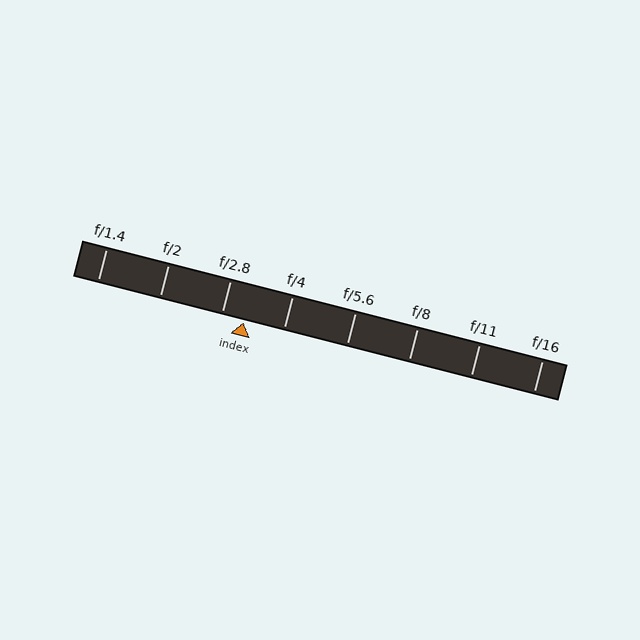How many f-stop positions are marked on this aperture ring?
There are 8 f-stop positions marked.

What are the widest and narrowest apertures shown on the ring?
The widest aperture shown is f/1.4 and the narrowest is f/16.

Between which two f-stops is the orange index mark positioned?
The index mark is between f/2.8 and f/4.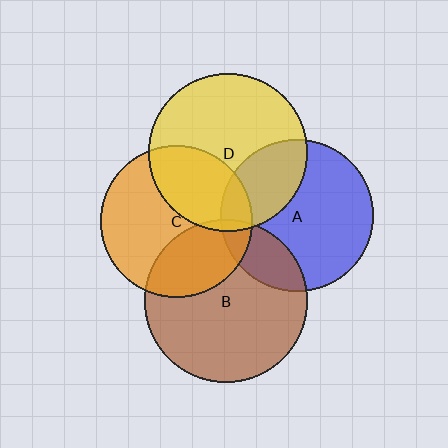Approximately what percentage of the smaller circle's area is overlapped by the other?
Approximately 20%.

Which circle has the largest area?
Circle B (brown).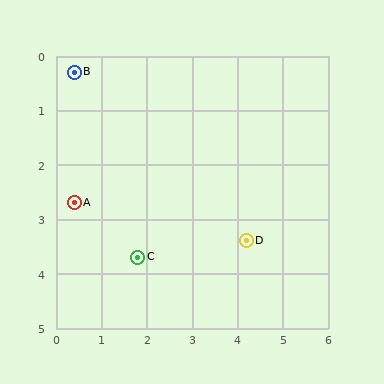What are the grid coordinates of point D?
Point D is at approximately (4.2, 3.4).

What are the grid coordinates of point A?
Point A is at approximately (0.4, 2.7).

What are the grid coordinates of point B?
Point B is at approximately (0.4, 0.3).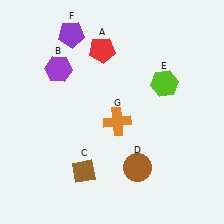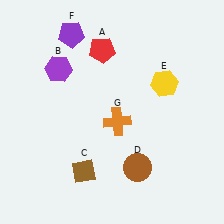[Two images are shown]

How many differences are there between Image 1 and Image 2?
There is 1 difference between the two images.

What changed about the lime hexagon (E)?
In Image 1, E is lime. In Image 2, it changed to yellow.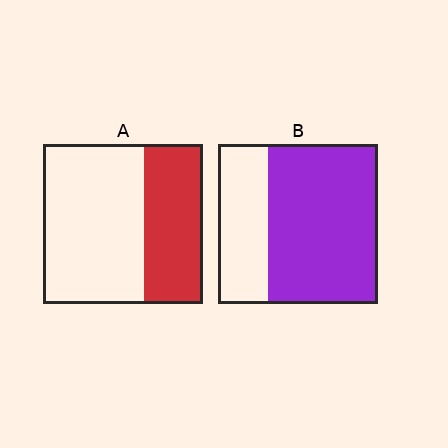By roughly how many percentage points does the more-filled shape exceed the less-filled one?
By roughly 30 percentage points (B over A).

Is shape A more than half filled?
No.